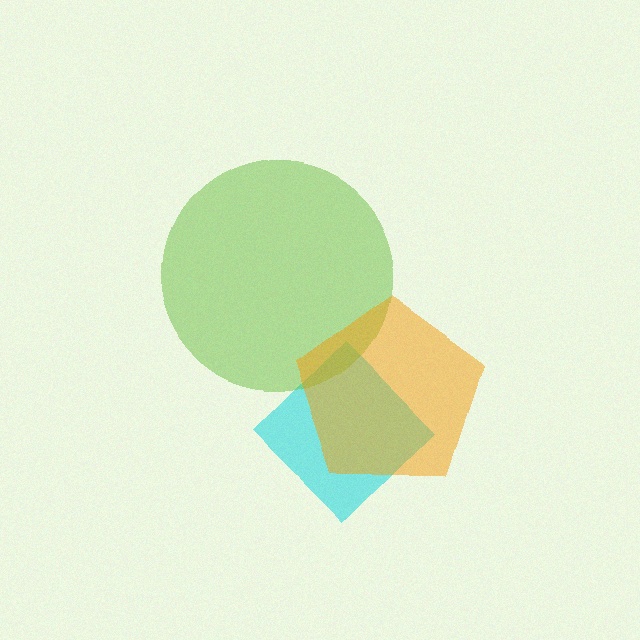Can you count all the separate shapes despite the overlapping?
Yes, there are 3 separate shapes.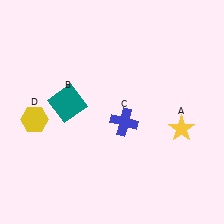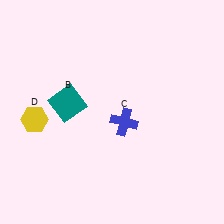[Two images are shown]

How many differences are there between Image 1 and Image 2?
There is 1 difference between the two images.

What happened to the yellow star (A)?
The yellow star (A) was removed in Image 2. It was in the bottom-right area of Image 1.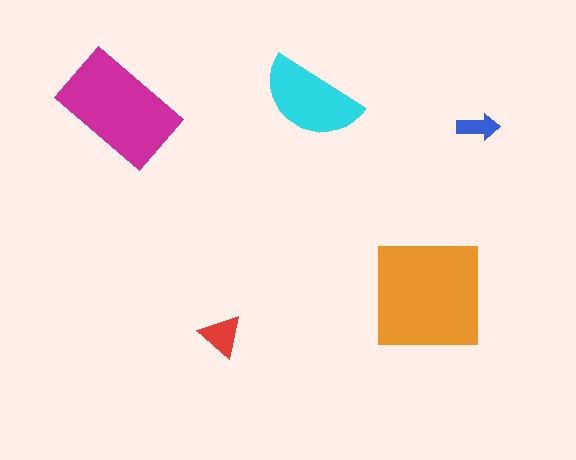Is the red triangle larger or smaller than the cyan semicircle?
Smaller.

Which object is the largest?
The orange square.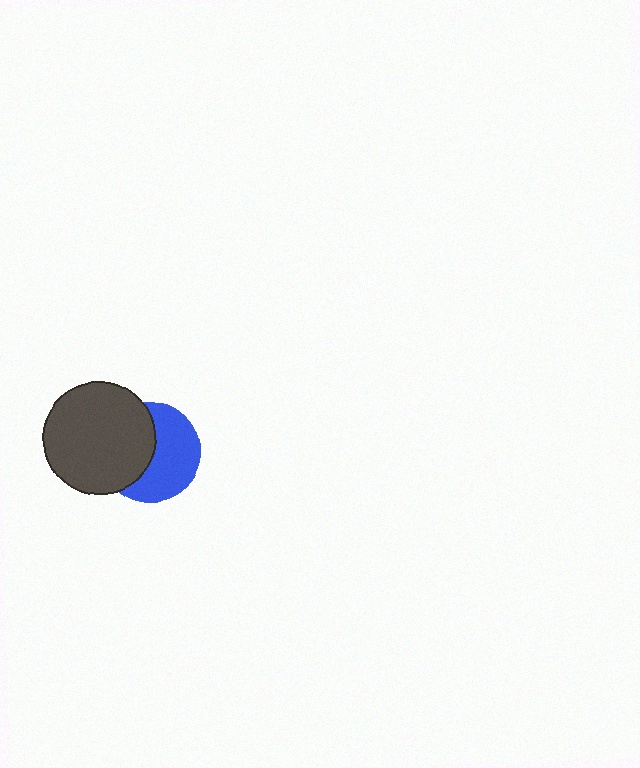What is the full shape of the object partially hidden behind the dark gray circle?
The partially hidden object is a blue circle.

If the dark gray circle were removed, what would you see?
You would see the complete blue circle.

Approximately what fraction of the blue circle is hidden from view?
Roughly 46% of the blue circle is hidden behind the dark gray circle.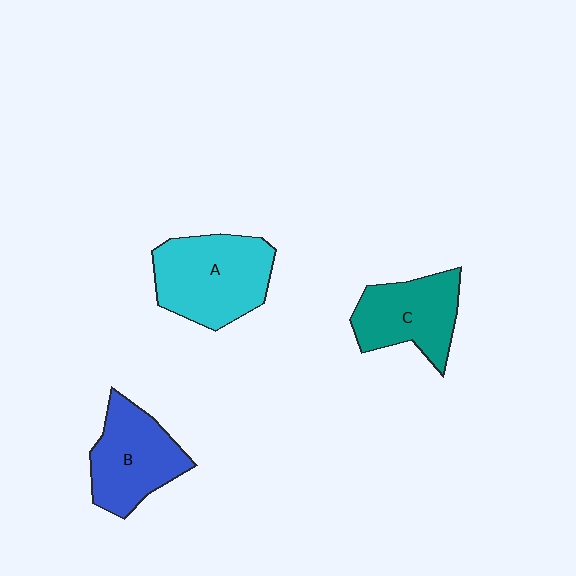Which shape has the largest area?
Shape A (cyan).